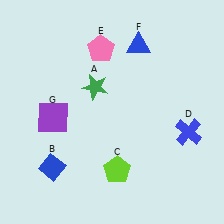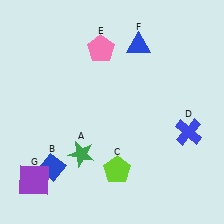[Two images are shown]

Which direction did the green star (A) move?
The green star (A) moved down.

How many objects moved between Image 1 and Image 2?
2 objects moved between the two images.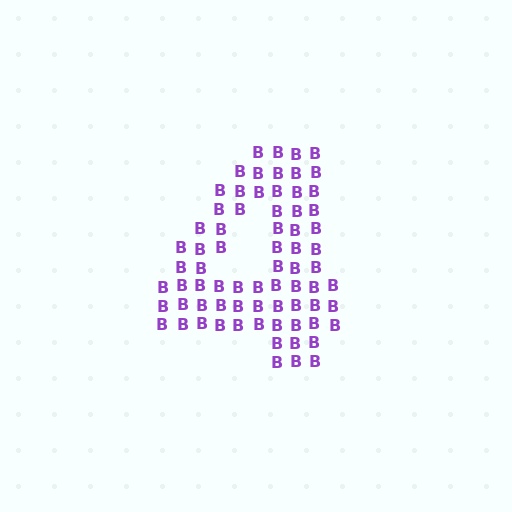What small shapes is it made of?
It is made of small letter B's.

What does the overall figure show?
The overall figure shows the digit 4.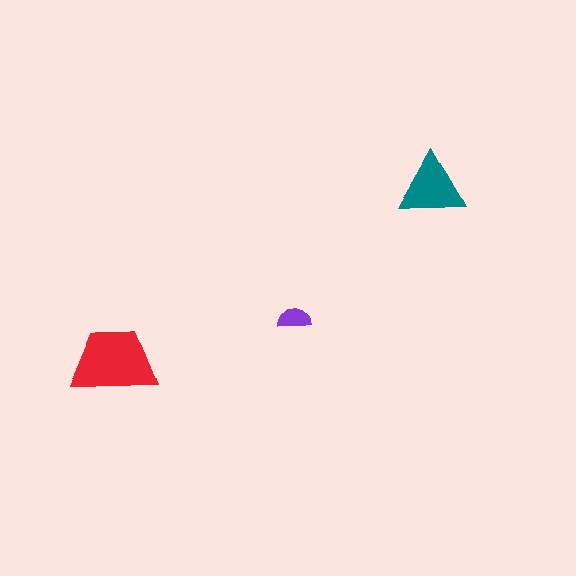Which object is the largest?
The red trapezoid.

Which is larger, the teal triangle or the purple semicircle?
The teal triangle.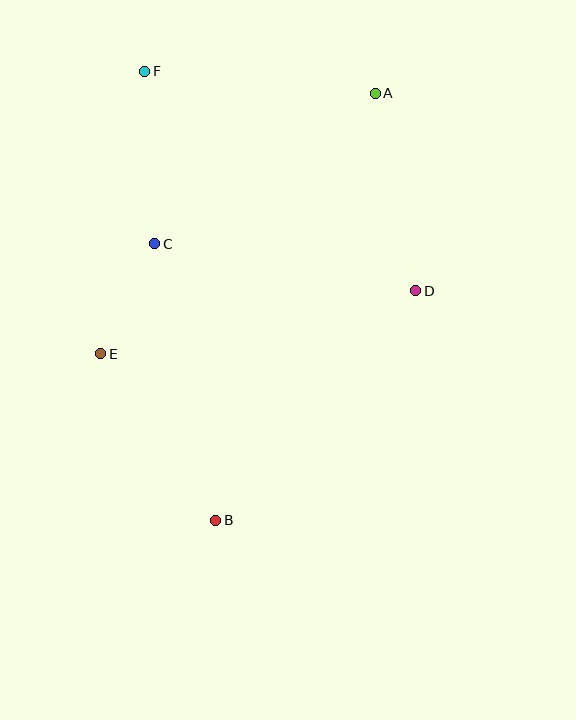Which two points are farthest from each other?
Points A and B are farthest from each other.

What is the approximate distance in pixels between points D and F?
The distance between D and F is approximately 348 pixels.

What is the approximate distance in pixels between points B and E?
The distance between B and E is approximately 202 pixels.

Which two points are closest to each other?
Points C and E are closest to each other.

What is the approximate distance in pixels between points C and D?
The distance between C and D is approximately 265 pixels.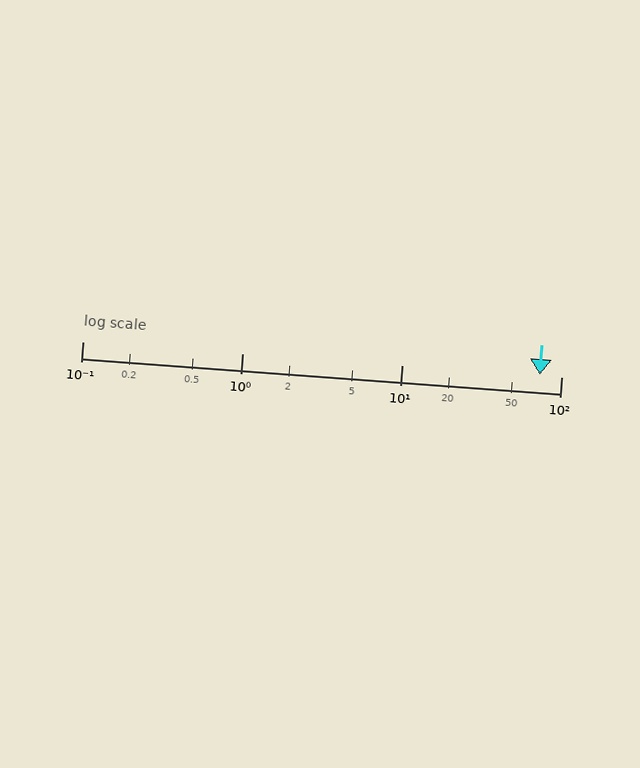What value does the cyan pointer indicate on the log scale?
The pointer indicates approximately 73.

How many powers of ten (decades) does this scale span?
The scale spans 3 decades, from 0.1 to 100.